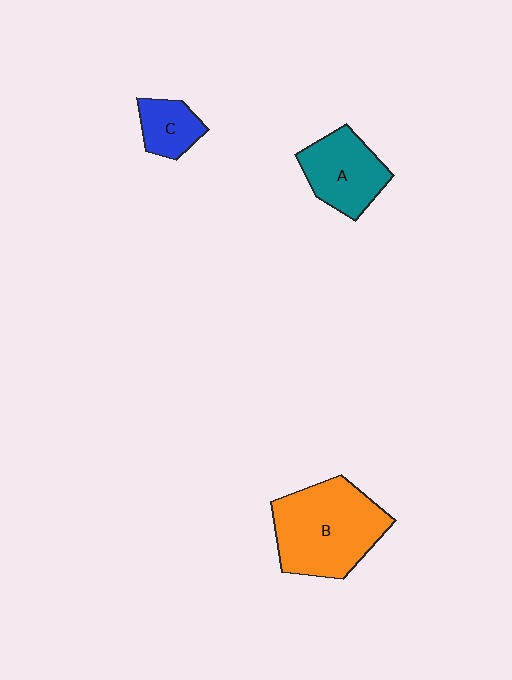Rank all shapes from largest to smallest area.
From largest to smallest: B (orange), A (teal), C (blue).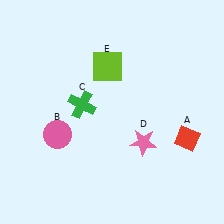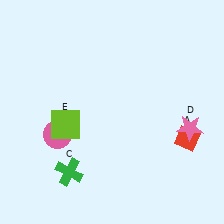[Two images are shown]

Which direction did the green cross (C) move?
The green cross (C) moved down.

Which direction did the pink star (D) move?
The pink star (D) moved right.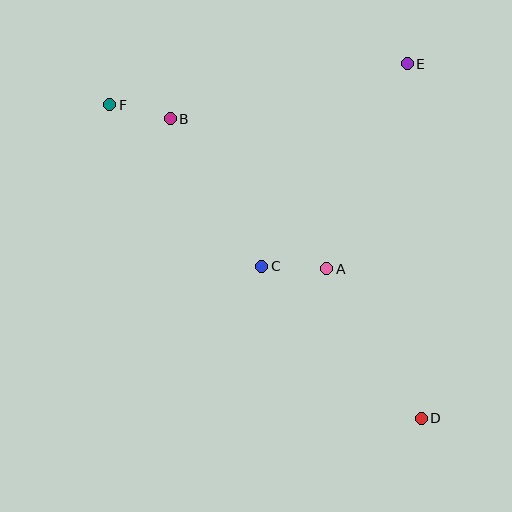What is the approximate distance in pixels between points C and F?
The distance between C and F is approximately 222 pixels.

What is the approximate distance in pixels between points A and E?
The distance between A and E is approximately 220 pixels.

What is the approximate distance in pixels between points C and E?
The distance between C and E is approximately 250 pixels.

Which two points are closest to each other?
Points B and F are closest to each other.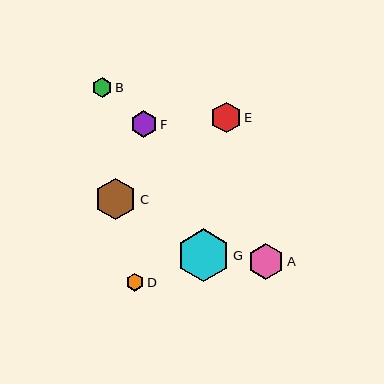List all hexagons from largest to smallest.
From largest to smallest: G, C, A, E, F, B, D.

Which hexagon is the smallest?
Hexagon D is the smallest with a size of approximately 18 pixels.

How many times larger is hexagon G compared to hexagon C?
Hexagon G is approximately 1.3 times the size of hexagon C.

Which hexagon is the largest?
Hexagon G is the largest with a size of approximately 53 pixels.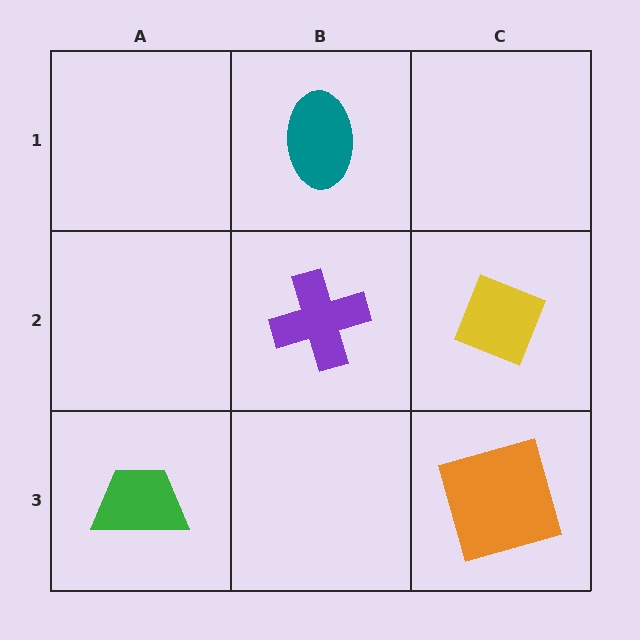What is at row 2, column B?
A purple cross.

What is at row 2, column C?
A yellow diamond.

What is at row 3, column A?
A green trapezoid.